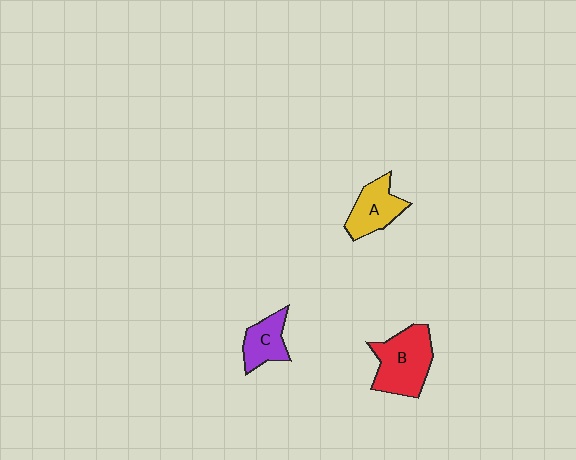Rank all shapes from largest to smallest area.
From largest to smallest: B (red), A (yellow), C (purple).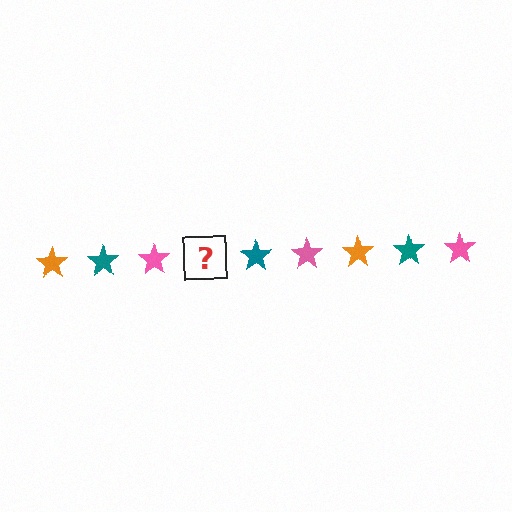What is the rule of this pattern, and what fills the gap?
The rule is that the pattern cycles through orange, teal, pink stars. The gap should be filled with an orange star.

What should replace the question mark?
The question mark should be replaced with an orange star.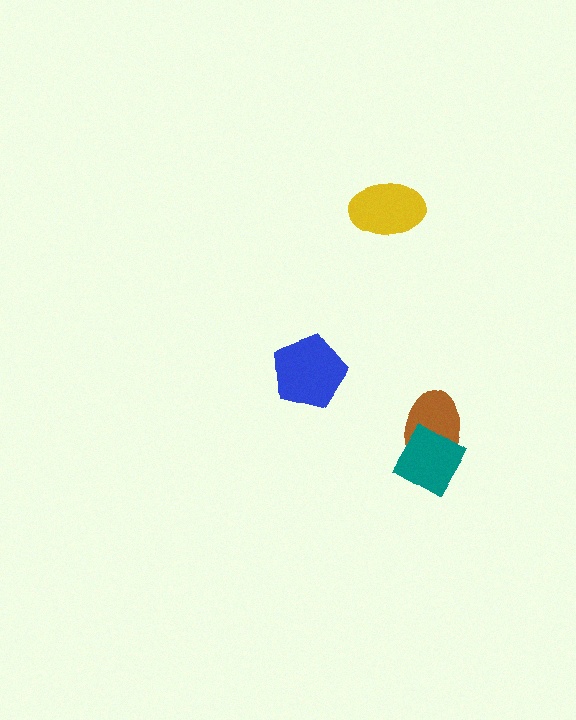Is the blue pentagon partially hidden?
No, no other shape covers it.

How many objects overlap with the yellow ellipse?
0 objects overlap with the yellow ellipse.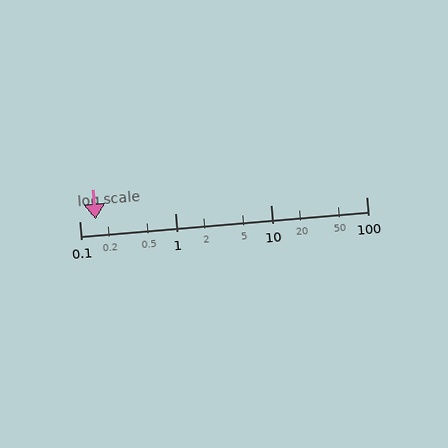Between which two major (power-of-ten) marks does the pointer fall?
The pointer is between 0.1 and 1.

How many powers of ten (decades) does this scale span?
The scale spans 3 decades, from 0.1 to 100.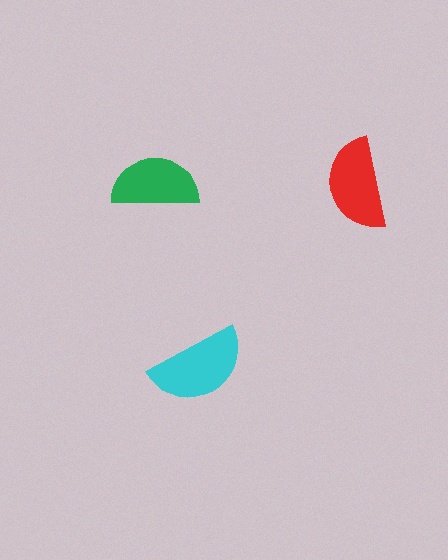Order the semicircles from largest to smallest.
the cyan one, the red one, the green one.